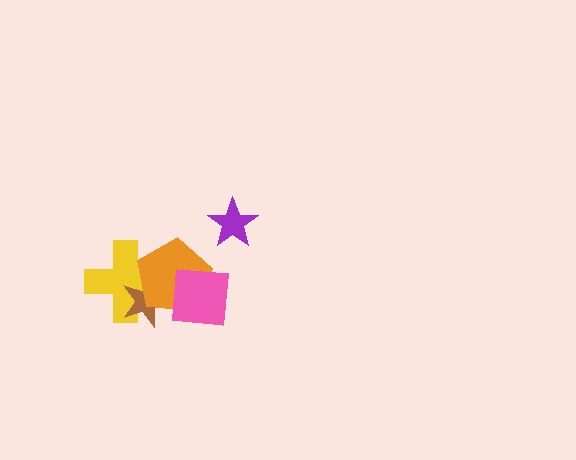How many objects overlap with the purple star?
0 objects overlap with the purple star.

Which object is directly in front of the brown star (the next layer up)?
The orange pentagon is directly in front of the brown star.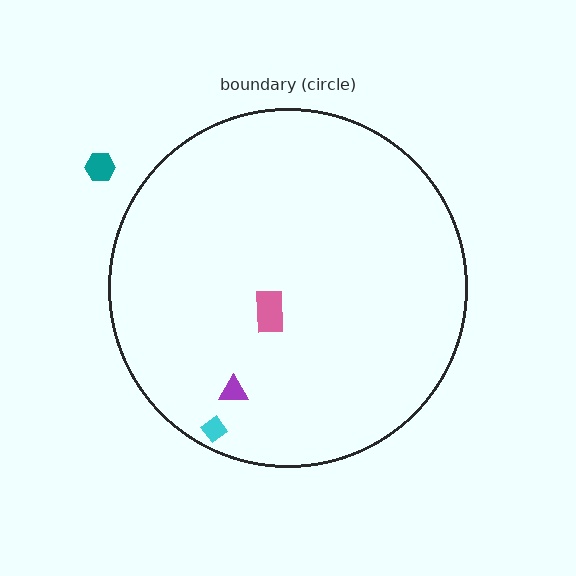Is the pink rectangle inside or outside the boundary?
Inside.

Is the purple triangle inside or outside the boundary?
Inside.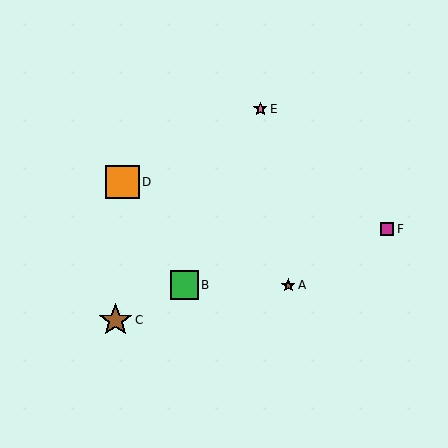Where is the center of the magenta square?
The center of the magenta square is at (387, 229).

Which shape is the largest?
The orange square (labeled D) is the largest.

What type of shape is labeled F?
Shape F is a magenta square.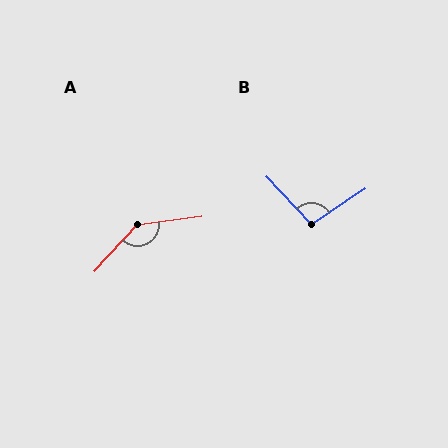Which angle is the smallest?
B, at approximately 100 degrees.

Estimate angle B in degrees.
Approximately 100 degrees.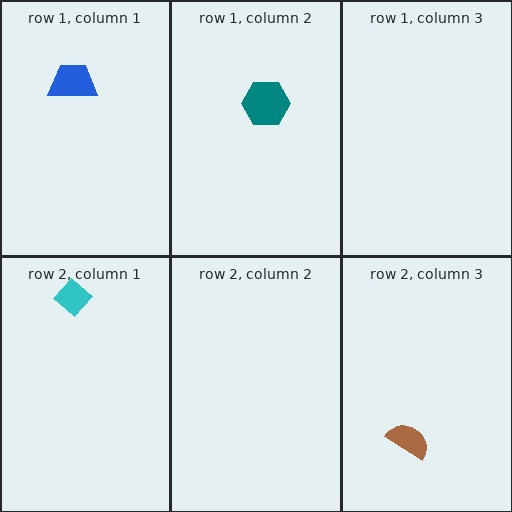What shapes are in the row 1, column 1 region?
The blue trapezoid.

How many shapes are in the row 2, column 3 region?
1.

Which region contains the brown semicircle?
The row 2, column 3 region.